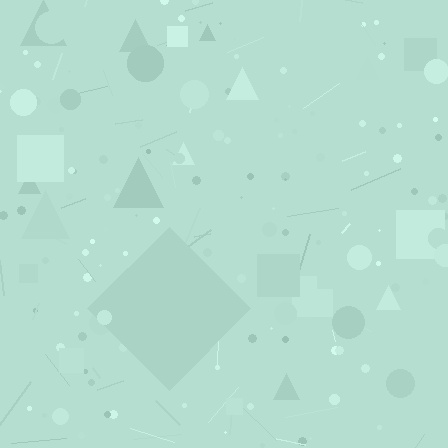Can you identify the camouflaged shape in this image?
The camouflaged shape is a diamond.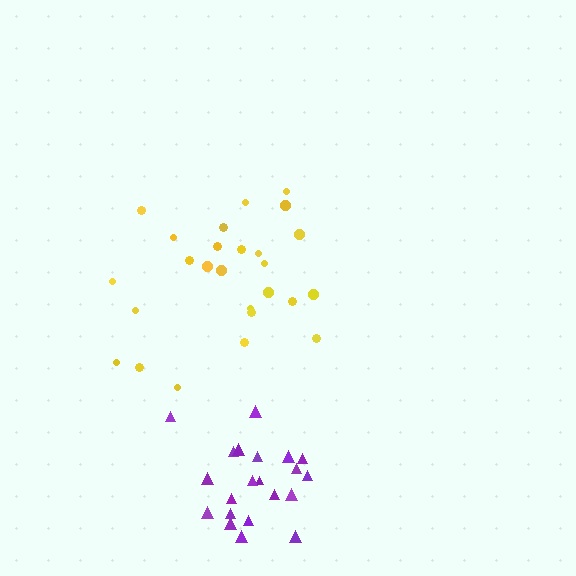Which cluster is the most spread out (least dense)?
Yellow.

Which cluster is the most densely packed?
Purple.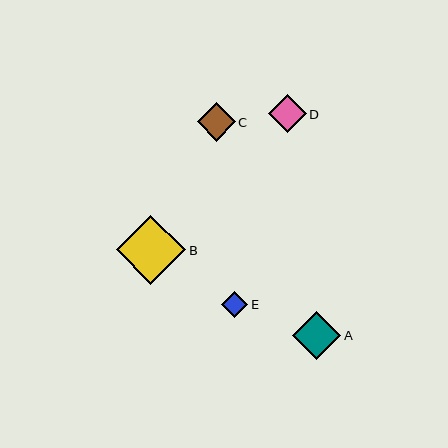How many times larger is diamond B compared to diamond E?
Diamond B is approximately 2.6 times the size of diamond E.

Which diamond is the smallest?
Diamond E is the smallest with a size of approximately 27 pixels.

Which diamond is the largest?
Diamond B is the largest with a size of approximately 70 pixels.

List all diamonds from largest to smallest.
From largest to smallest: B, A, C, D, E.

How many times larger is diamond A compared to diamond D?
Diamond A is approximately 1.3 times the size of diamond D.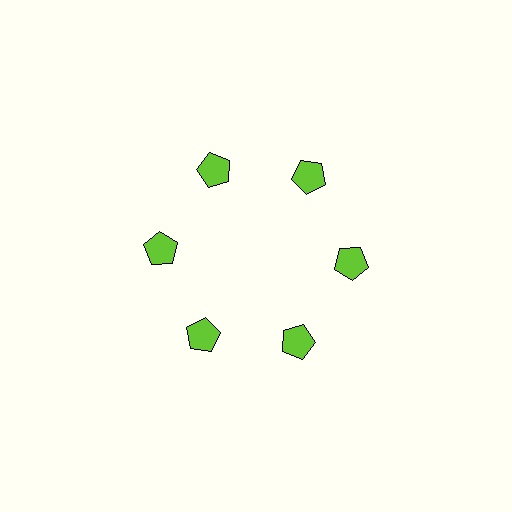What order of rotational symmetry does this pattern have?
This pattern has 6-fold rotational symmetry.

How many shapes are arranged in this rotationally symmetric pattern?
There are 6 shapes, arranged in 6 groups of 1.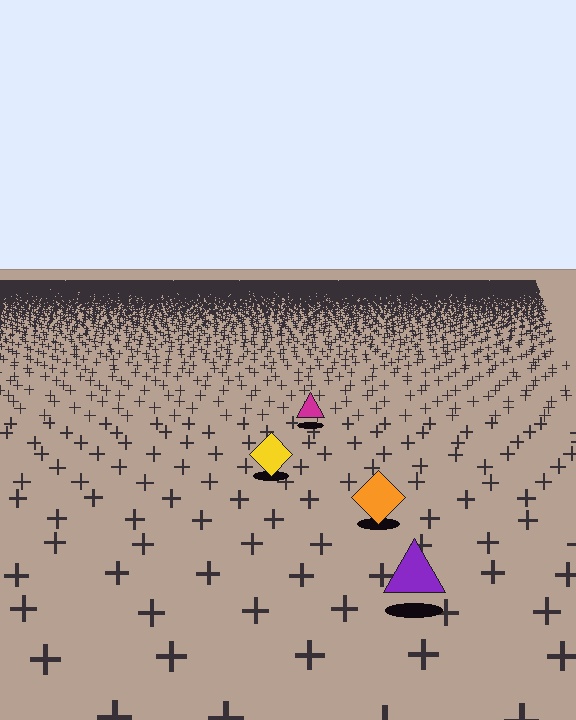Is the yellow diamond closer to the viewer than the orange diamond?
No. The orange diamond is closer — you can tell from the texture gradient: the ground texture is coarser near it.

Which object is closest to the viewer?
The purple triangle is closest. The texture marks near it are larger and more spread out.